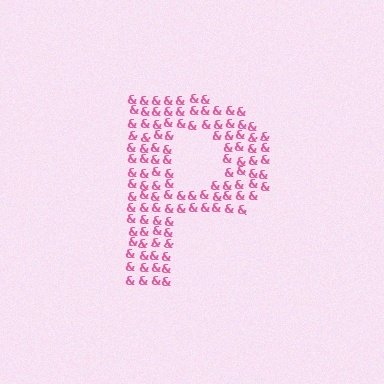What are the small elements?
The small elements are ampersands.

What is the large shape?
The large shape is the letter P.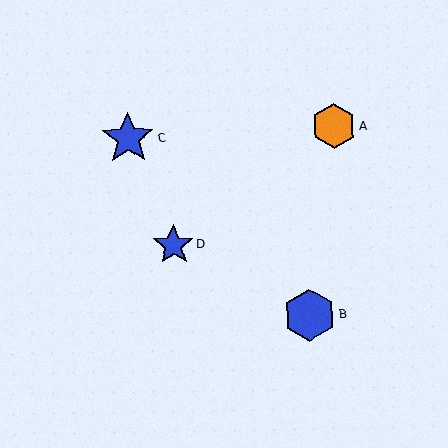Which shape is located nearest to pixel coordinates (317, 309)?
The blue hexagon (labeled B) at (309, 315) is nearest to that location.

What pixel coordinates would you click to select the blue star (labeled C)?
Click at (128, 138) to select the blue star C.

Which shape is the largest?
The blue star (labeled C) is the largest.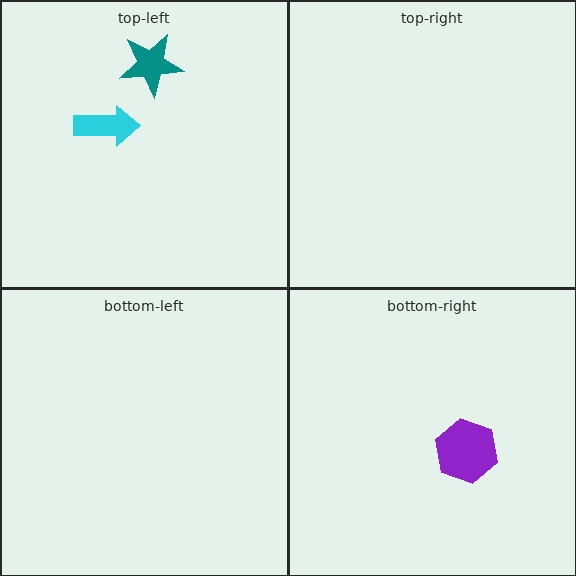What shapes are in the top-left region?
The teal star, the cyan arrow.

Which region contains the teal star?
The top-left region.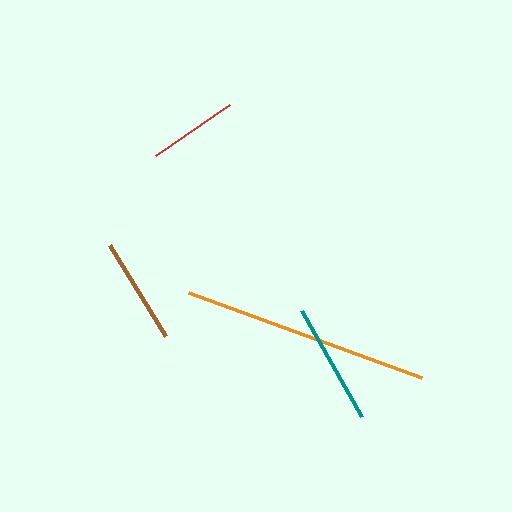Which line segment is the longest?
The orange line is the longest at approximately 248 pixels.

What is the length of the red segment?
The red segment is approximately 90 pixels long.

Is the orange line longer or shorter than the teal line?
The orange line is longer than the teal line.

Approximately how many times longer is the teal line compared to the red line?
The teal line is approximately 1.4 times the length of the red line.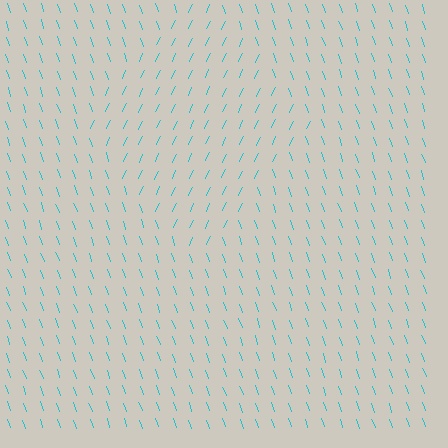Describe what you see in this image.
The image is filled with small cyan line segments. A diamond region in the image has lines oriented differently from the surrounding lines, creating a visible texture boundary.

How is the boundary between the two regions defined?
The boundary is defined purely by a change in line orientation (approximately 45 degrees difference). All lines are the same color and thickness.